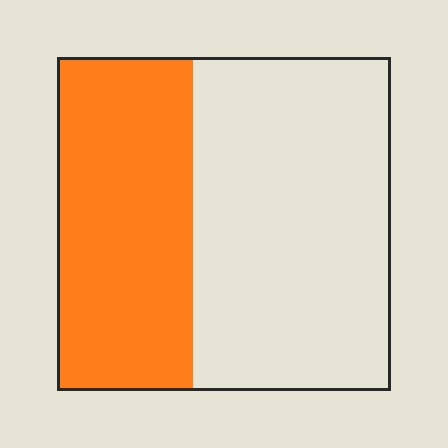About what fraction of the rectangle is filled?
About two fifths (2/5).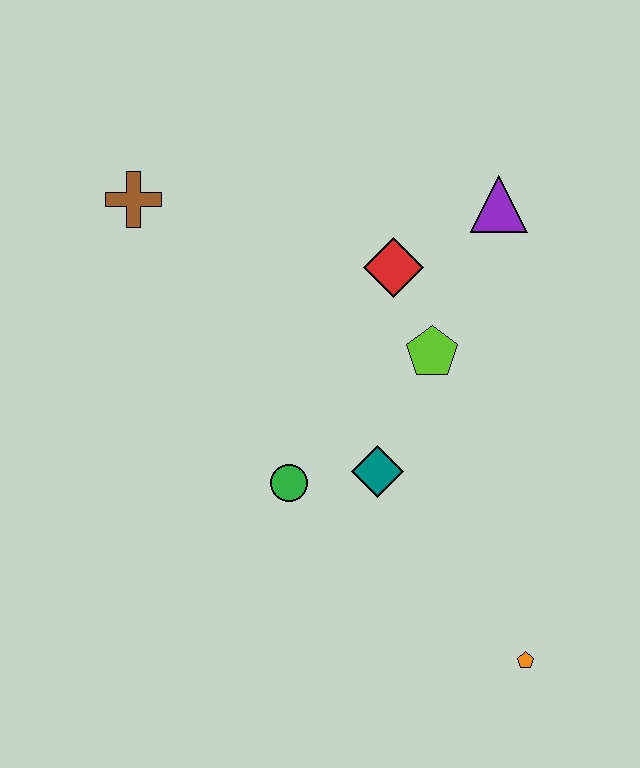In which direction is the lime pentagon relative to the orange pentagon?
The lime pentagon is above the orange pentagon.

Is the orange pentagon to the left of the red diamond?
No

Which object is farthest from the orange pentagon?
The brown cross is farthest from the orange pentagon.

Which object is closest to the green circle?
The teal diamond is closest to the green circle.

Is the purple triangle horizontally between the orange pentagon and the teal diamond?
Yes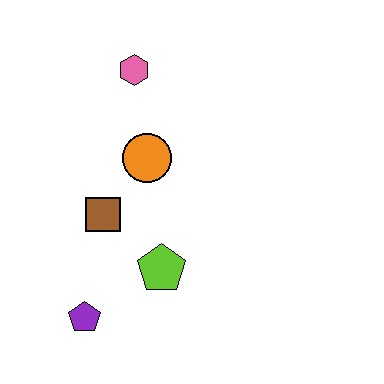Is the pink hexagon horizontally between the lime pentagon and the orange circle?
No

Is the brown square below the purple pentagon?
No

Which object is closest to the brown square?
The orange circle is closest to the brown square.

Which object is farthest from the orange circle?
The purple pentagon is farthest from the orange circle.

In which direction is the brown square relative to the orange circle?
The brown square is below the orange circle.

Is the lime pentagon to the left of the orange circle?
No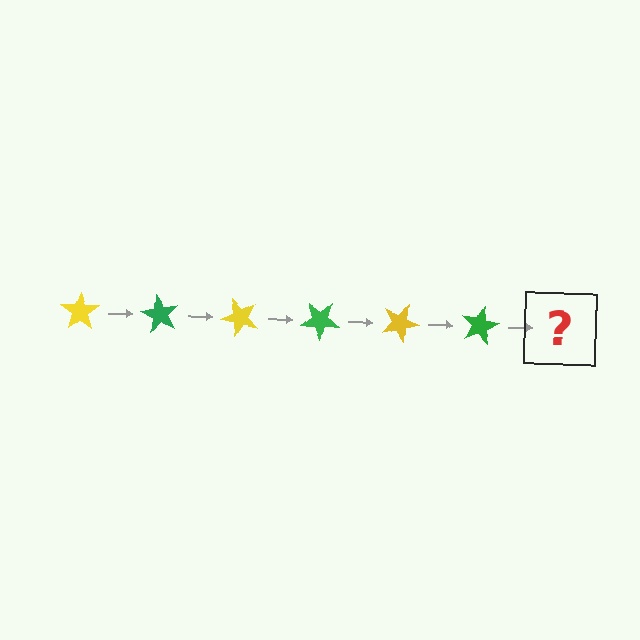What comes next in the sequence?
The next element should be a yellow star, rotated 360 degrees from the start.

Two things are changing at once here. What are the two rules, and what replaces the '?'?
The two rules are that it rotates 60 degrees each step and the color cycles through yellow and green. The '?' should be a yellow star, rotated 360 degrees from the start.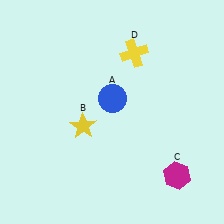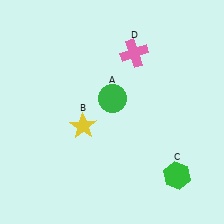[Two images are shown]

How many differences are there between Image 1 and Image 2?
There are 3 differences between the two images.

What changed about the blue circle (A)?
In Image 1, A is blue. In Image 2, it changed to green.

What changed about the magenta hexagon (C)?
In Image 1, C is magenta. In Image 2, it changed to green.